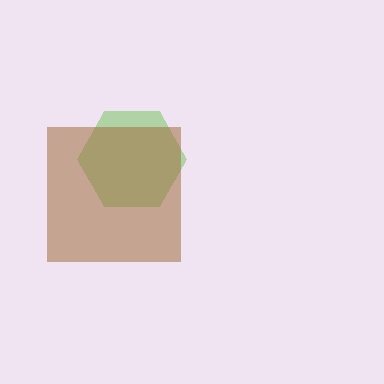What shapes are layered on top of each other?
The layered shapes are: a lime hexagon, a brown square.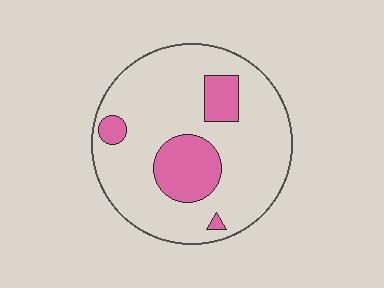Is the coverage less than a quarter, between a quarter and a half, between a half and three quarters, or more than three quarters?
Less than a quarter.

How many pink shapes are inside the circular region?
4.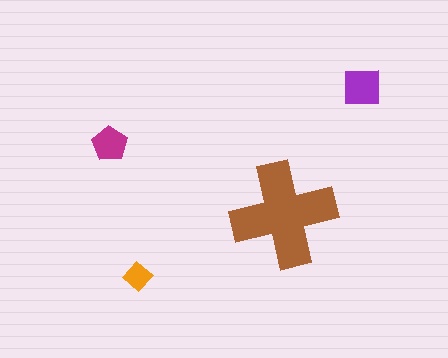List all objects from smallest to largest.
The orange diamond, the magenta pentagon, the purple square, the brown cross.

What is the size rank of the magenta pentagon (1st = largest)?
3rd.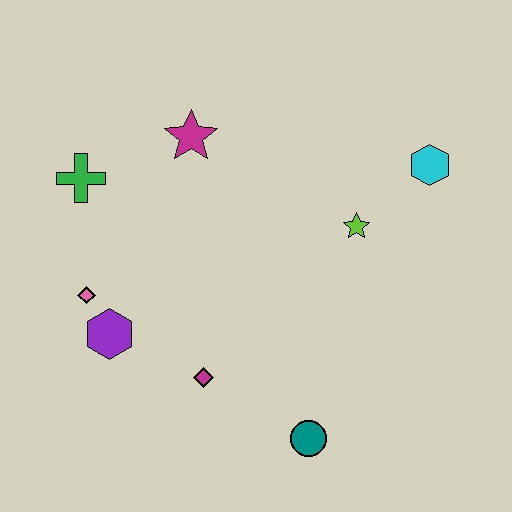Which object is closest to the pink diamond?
The purple hexagon is closest to the pink diamond.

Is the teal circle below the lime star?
Yes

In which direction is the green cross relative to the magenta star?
The green cross is to the left of the magenta star.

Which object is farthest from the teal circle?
The green cross is farthest from the teal circle.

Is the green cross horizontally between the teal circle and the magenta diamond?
No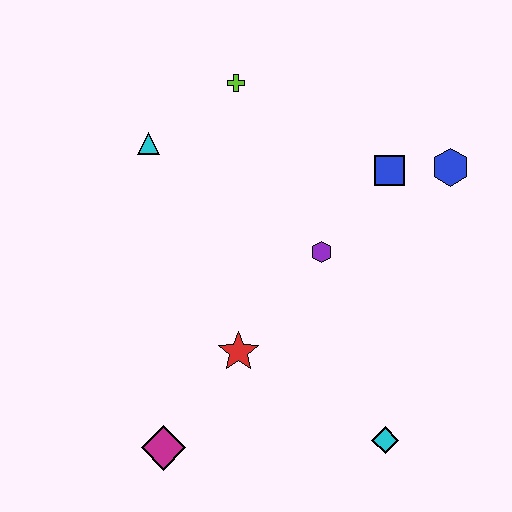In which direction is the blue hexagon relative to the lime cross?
The blue hexagon is to the right of the lime cross.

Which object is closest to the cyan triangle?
The lime cross is closest to the cyan triangle.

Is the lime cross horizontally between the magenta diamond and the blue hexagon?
Yes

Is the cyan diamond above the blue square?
No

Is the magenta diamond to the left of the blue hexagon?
Yes